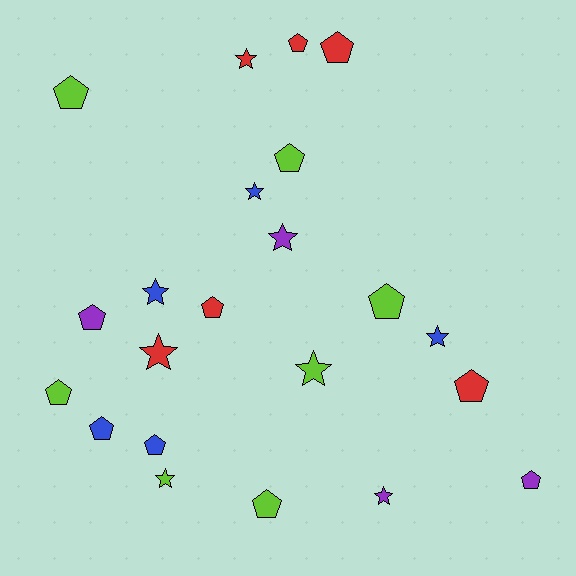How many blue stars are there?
There are 3 blue stars.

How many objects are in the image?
There are 22 objects.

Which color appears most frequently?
Lime, with 7 objects.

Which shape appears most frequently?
Pentagon, with 13 objects.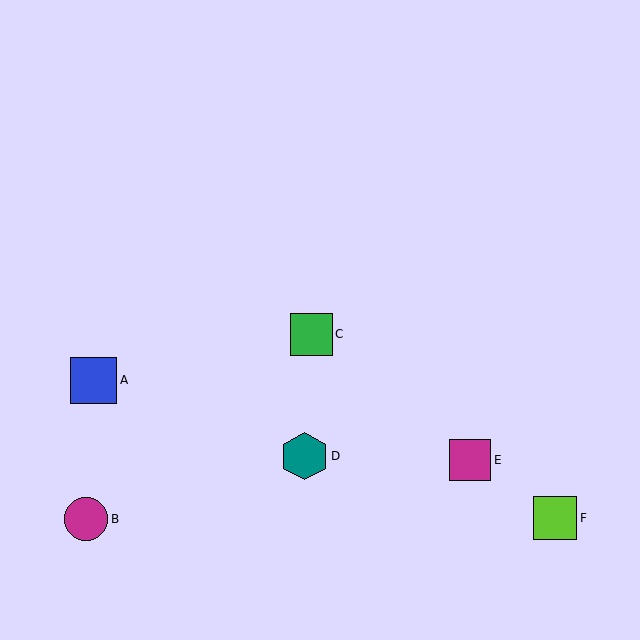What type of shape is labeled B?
Shape B is a magenta circle.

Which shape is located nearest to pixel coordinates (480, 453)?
The magenta square (labeled E) at (470, 460) is nearest to that location.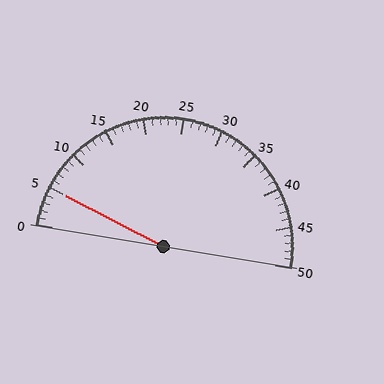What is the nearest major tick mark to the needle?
The nearest major tick mark is 5.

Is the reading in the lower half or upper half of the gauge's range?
The reading is in the lower half of the range (0 to 50).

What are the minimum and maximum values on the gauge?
The gauge ranges from 0 to 50.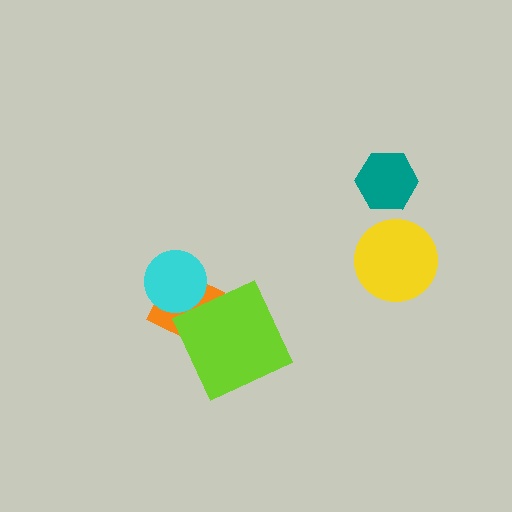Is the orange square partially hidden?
Yes, it is partially covered by another shape.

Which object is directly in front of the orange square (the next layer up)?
The lime square is directly in front of the orange square.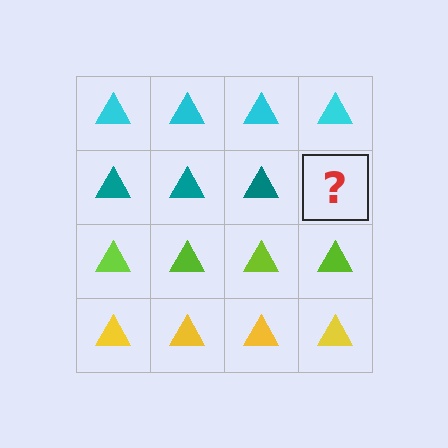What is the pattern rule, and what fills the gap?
The rule is that each row has a consistent color. The gap should be filled with a teal triangle.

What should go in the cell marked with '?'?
The missing cell should contain a teal triangle.